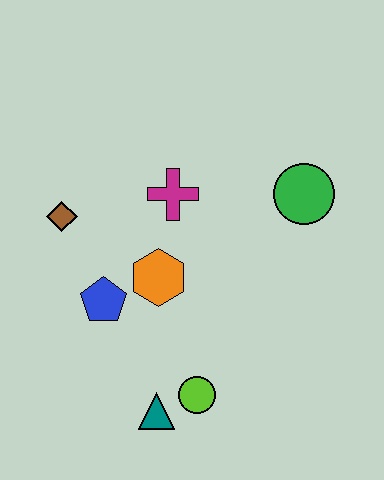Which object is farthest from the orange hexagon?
The green circle is farthest from the orange hexagon.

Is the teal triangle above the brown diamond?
No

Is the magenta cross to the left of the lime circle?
Yes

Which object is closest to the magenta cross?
The orange hexagon is closest to the magenta cross.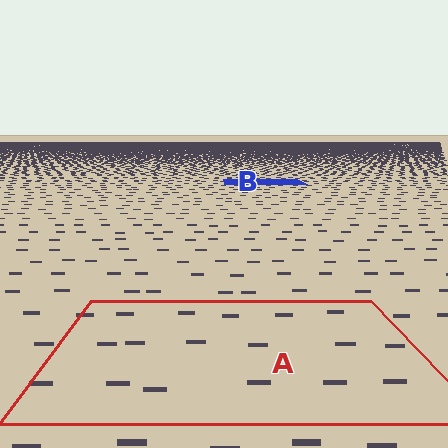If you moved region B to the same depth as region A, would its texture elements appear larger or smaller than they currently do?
They would appear larger. At a closer depth, the same texture elements are projected at a bigger on-screen size.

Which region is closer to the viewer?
Region A is closer. The texture elements there are larger and more spread out.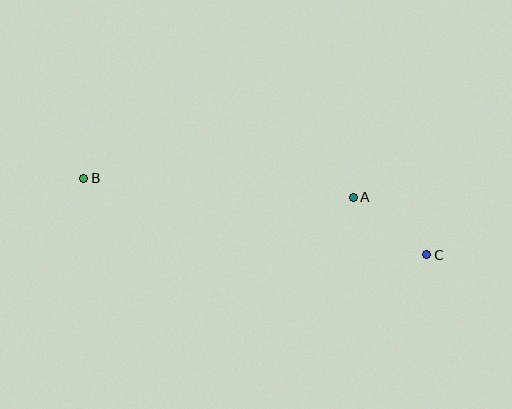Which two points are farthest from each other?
Points B and C are farthest from each other.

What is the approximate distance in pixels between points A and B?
The distance between A and B is approximately 271 pixels.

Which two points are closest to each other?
Points A and C are closest to each other.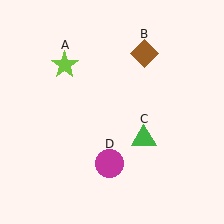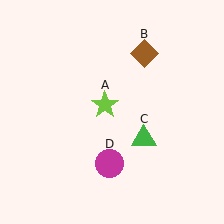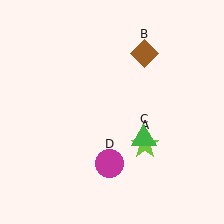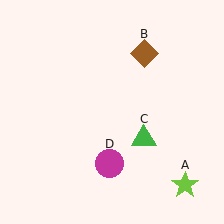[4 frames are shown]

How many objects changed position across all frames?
1 object changed position: lime star (object A).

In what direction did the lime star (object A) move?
The lime star (object A) moved down and to the right.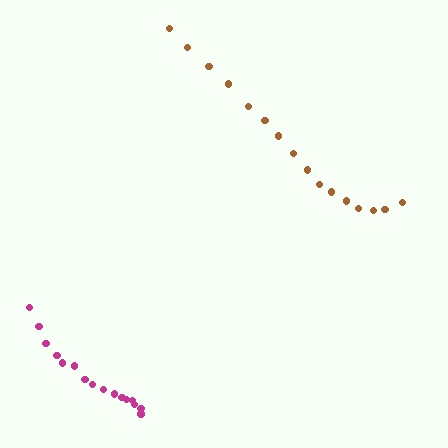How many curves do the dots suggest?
There are 2 distinct paths.